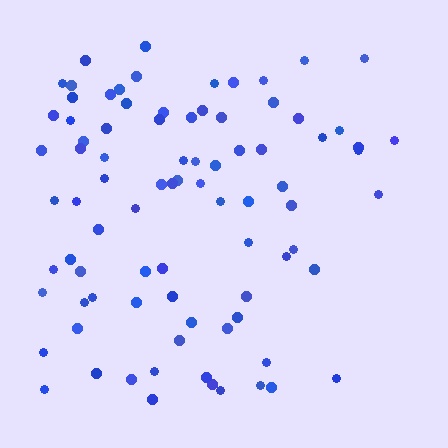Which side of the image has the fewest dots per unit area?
The right.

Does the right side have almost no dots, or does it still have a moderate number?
Still a moderate number, just noticeably fewer than the left.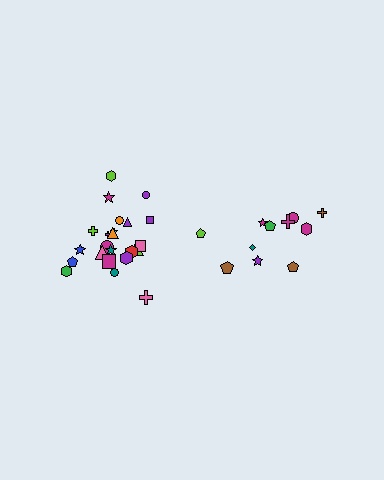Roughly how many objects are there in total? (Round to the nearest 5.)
Roughly 35 objects in total.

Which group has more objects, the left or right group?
The left group.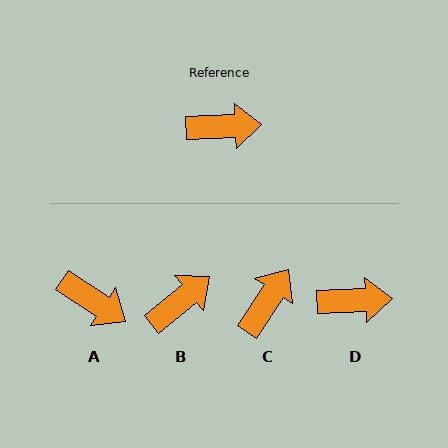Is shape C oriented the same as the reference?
No, it is off by about 54 degrees.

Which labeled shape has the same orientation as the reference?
D.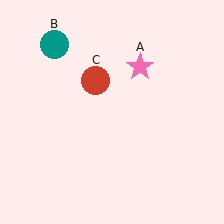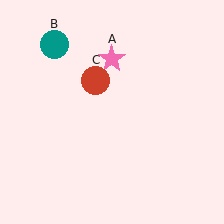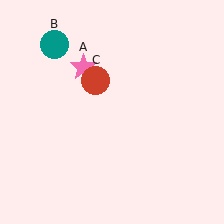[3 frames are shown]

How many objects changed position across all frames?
1 object changed position: pink star (object A).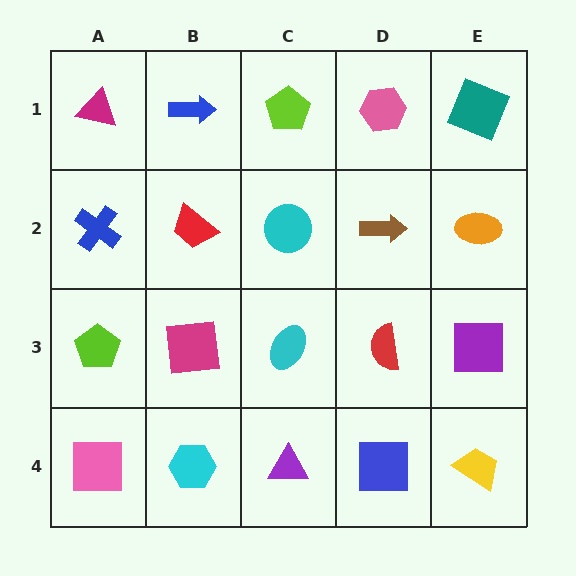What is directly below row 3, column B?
A cyan hexagon.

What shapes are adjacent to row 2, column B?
A blue arrow (row 1, column B), a magenta square (row 3, column B), a blue cross (row 2, column A), a cyan circle (row 2, column C).